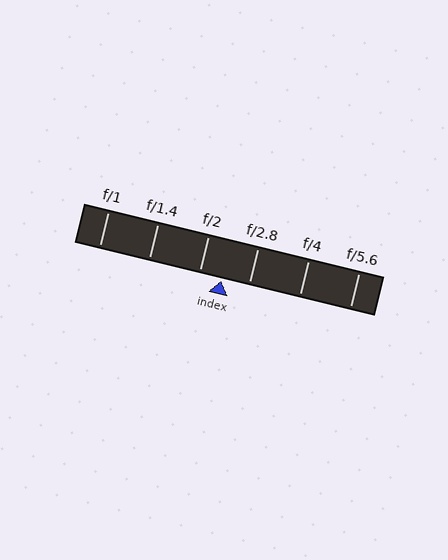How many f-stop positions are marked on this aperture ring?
There are 6 f-stop positions marked.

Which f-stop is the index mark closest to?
The index mark is closest to f/2.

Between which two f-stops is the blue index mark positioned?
The index mark is between f/2 and f/2.8.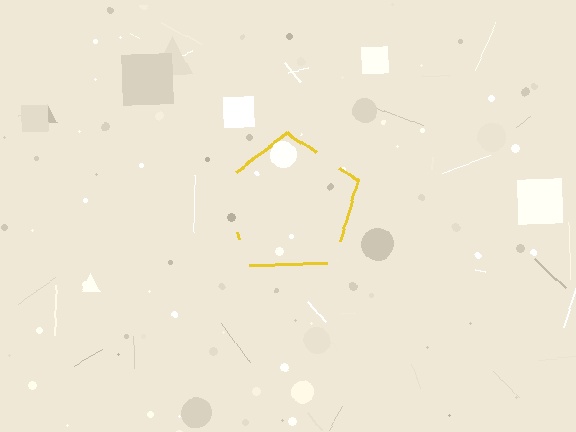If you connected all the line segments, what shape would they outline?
They would outline a pentagon.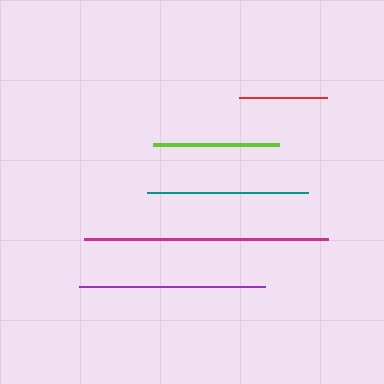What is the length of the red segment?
The red segment is approximately 89 pixels long.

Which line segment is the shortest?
The red line is the shortest at approximately 89 pixels.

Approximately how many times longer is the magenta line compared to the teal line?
The magenta line is approximately 1.5 times the length of the teal line.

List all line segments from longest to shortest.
From longest to shortest: magenta, purple, teal, lime, red.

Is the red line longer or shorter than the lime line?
The lime line is longer than the red line.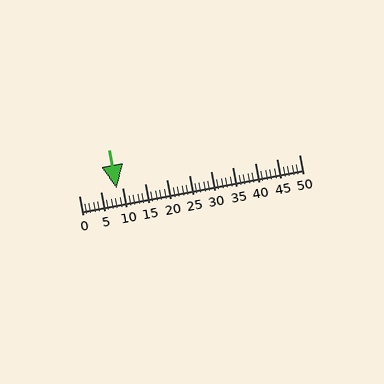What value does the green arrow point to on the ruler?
The green arrow points to approximately 9.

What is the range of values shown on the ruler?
The ruler shows values from 0 to 50.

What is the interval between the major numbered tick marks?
The major tick marks are spaced 5 units apart.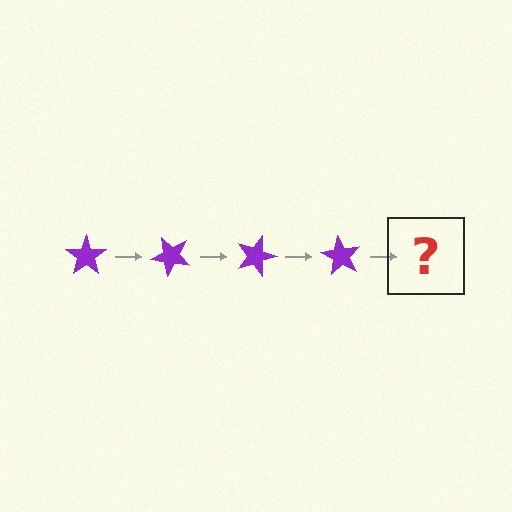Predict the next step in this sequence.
The next step is a purple star rotated 180 degrees.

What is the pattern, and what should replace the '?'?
The pattern is that the star rotates 45 degrees each step. The '?' should be a purple star rotated 180 degrees.